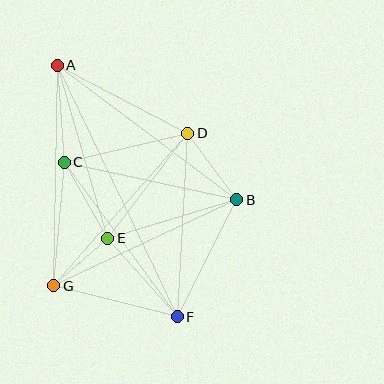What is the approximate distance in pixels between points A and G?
The distance between A and G is approximately 221 pixels.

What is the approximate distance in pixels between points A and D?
The distance between A and D is approximately 147 pixels.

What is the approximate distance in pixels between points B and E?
The distance between B and E is approximately 135 pixels.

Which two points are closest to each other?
Points E and G are closest to each other.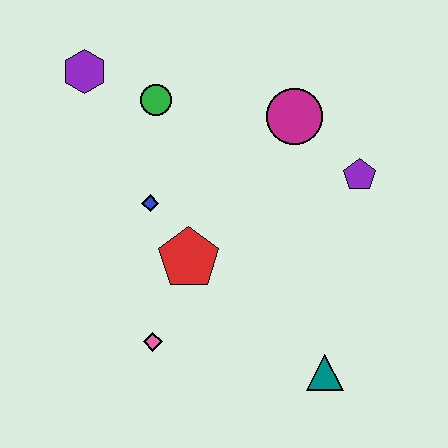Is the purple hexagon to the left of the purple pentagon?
Yes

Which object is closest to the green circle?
The purple hexagon is closest to the green circle.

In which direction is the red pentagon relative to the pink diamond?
The red pentagon is above the pink diamond.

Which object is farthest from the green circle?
The teal triangle is farthest from the green circle.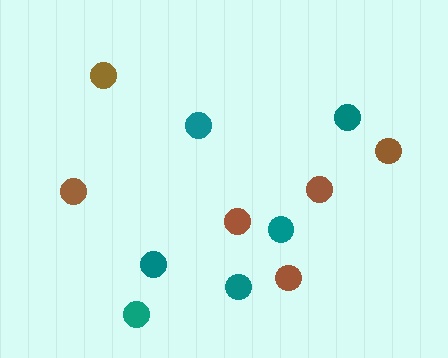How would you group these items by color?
There are 2 groups: one group of brown circles (6) and one group of teal circles (6).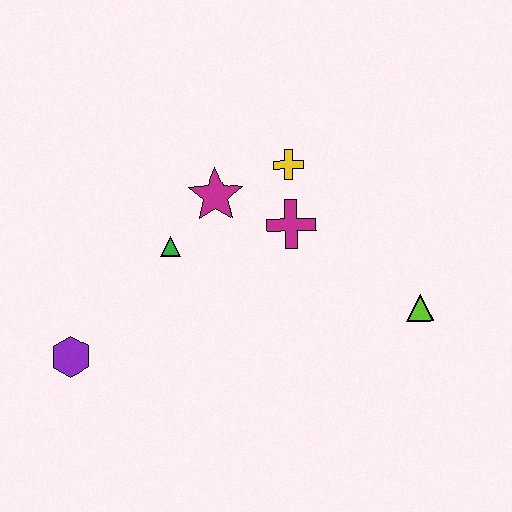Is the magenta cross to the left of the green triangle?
No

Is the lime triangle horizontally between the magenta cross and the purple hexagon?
No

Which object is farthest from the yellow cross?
The purple hexagon is farthest from the yellow cross.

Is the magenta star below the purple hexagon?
No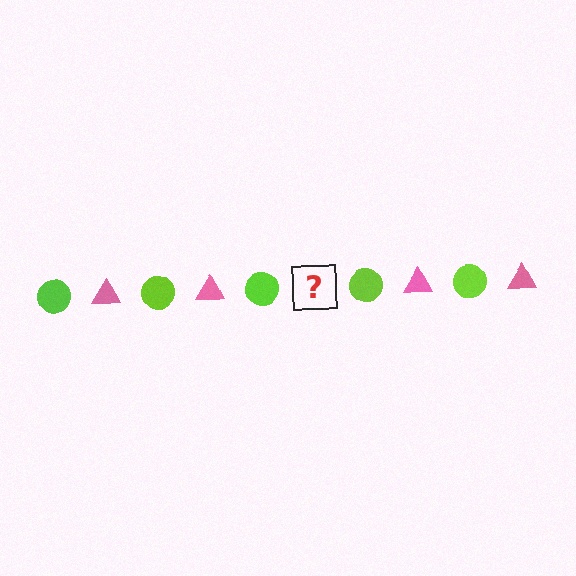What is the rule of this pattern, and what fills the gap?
The rule is that the pattern alternates between lime circle and pink triangle. The gap should be filled with a pink triangle.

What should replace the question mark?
The question mark should be replaced with a pink triangle.